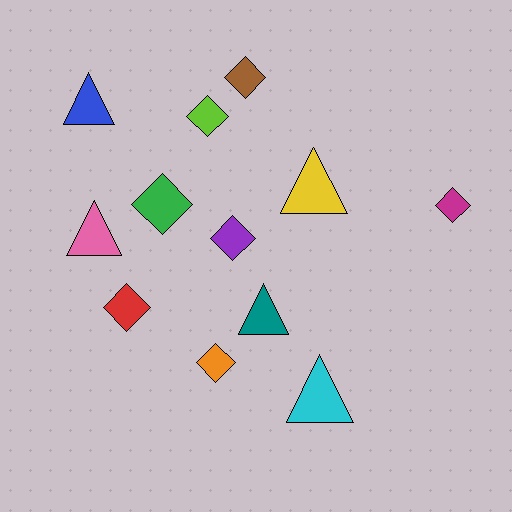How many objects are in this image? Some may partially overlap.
There are 12 objects.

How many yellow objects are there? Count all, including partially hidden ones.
There is 1 yellow object.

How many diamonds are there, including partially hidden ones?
There are 7 diamonds.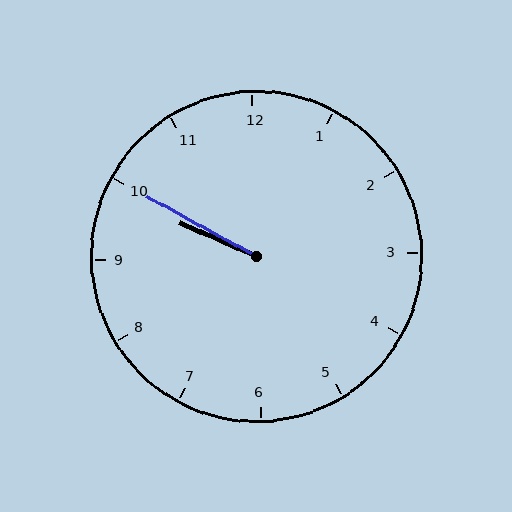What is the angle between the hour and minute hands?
Approximately 5 degrees.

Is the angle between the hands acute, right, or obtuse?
It is acute.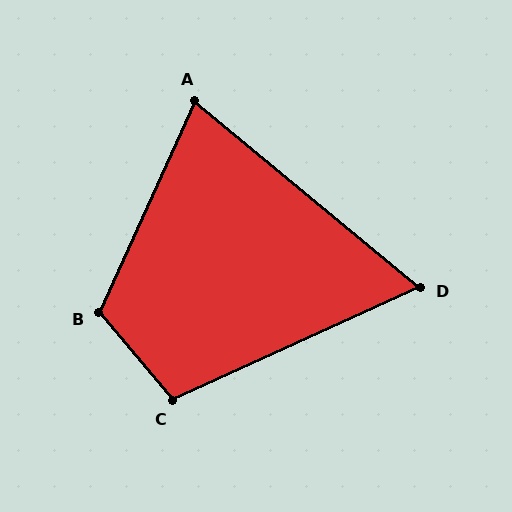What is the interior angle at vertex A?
Approximately 75 degrees (acute).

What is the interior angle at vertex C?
Approximately 105 degrees (obtuse).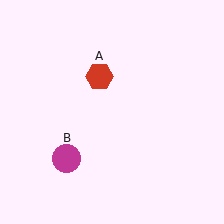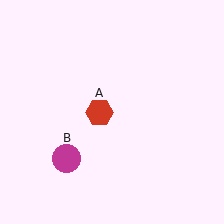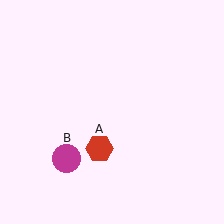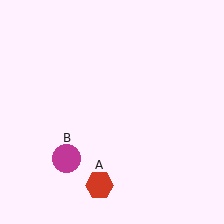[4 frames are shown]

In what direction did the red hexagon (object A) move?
The red hexagon (object A) moved down.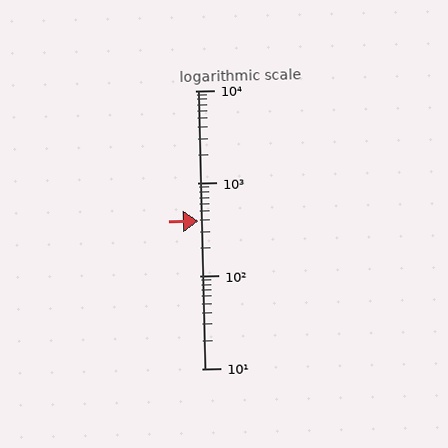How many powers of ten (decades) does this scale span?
The scale spans 3 decades, from 10 to 10000.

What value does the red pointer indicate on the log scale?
The pointer indicates approximately 390.